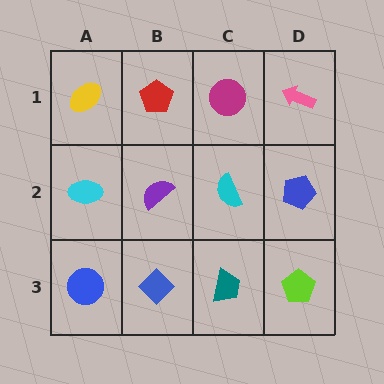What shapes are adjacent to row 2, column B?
A red pentagon (row 1, column B), a blue diamond (row 3, column B), a cyan ellipse (row 2, column A), a cyan semicircle (row 2, column C).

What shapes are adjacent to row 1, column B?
A purple semicircle (row 2, column B), a yellow ellipse (row 1, column A), a magenta circle (row 1, column C).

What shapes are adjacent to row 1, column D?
A blue pentagon (row 2, column D), a magenta circle (row 1, column C).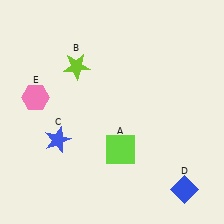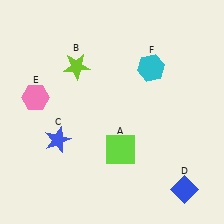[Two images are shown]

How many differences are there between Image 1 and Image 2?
There is 1 difference between the two images.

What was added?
A cyan hexagon (F) was added in Image 2.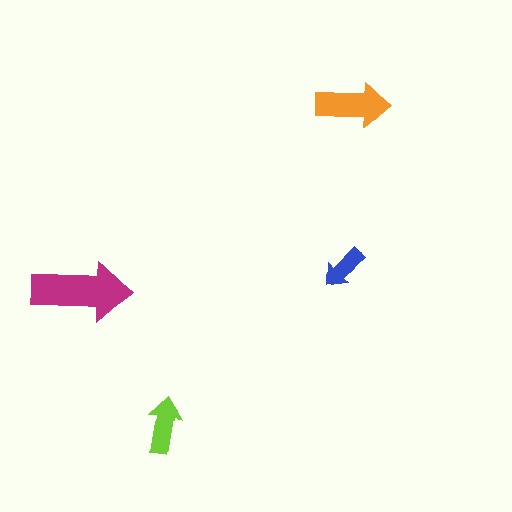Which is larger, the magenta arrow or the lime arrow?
The magenta one.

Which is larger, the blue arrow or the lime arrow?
The lime one.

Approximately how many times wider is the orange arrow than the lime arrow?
About 1.5 times wider.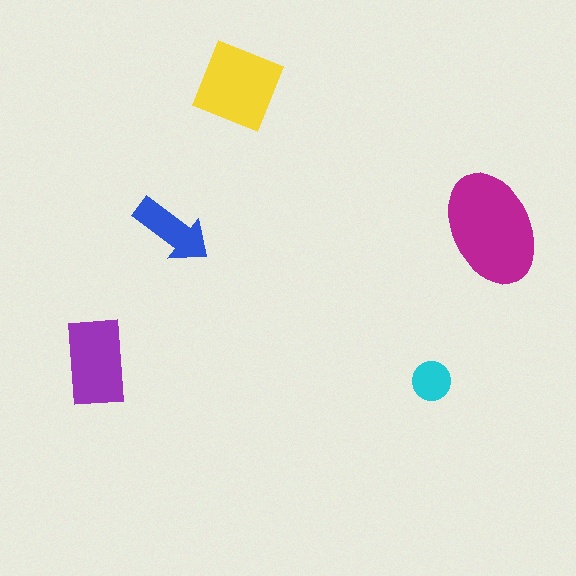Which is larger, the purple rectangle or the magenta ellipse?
The magenta ellipse.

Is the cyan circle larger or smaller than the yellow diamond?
Smaller.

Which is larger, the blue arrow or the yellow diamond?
The yellow diamond.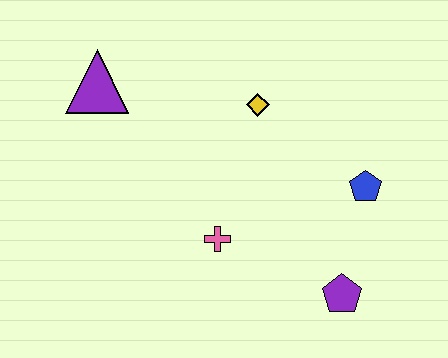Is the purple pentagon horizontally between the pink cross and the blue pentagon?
Yes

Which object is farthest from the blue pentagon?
The purple triangle is farthest from the blue pentagon.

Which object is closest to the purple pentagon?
The blue pentagon is closest to the purple pentagon.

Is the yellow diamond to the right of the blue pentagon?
No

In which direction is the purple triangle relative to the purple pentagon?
The purple triangle is to the left of the purple pentagon.